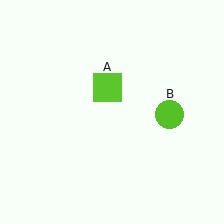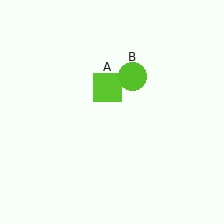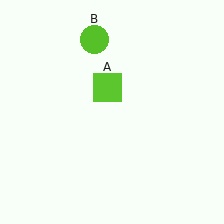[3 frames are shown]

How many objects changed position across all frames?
1 object changed position: lime circle (object B).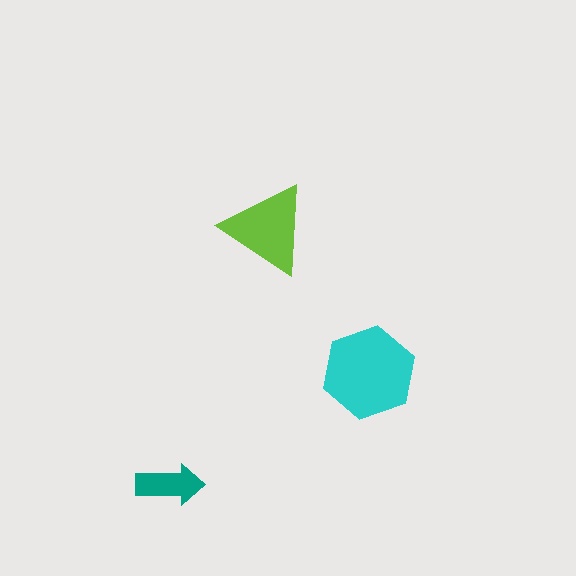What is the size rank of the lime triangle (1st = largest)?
2nd.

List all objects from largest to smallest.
The cyan hexagon, the lime triangle, the teal arrow.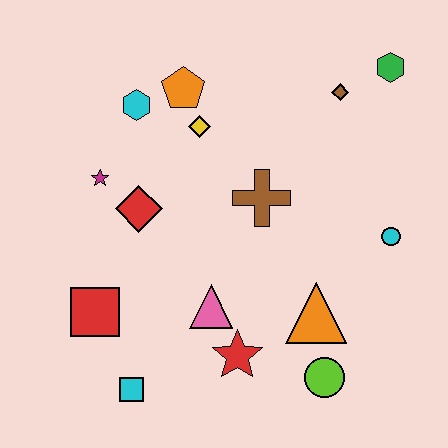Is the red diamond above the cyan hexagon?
No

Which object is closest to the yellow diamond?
The orange pentagon is closest to the yellow diamond.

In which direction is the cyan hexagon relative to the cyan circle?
The cyan hexagon is to the left of the cyan circle.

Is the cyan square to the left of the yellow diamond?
Yes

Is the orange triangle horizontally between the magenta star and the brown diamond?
Yes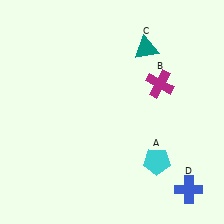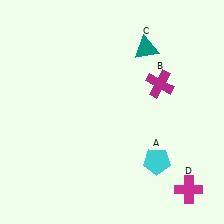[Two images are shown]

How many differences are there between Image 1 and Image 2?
There is 1 difference between the two images.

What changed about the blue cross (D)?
In Image 1, D is blue. In Image 2, it changed to magenta.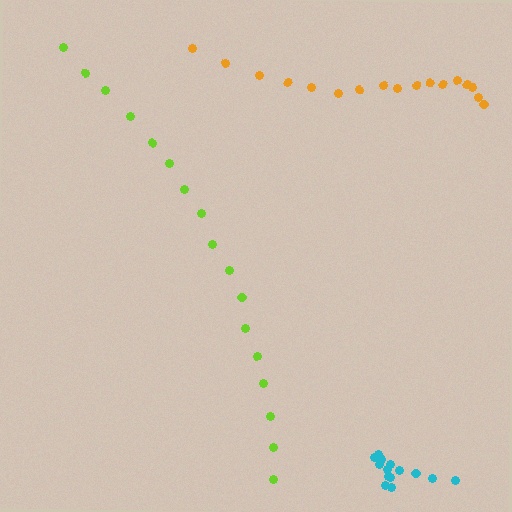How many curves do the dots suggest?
There are 3 distinct paths.